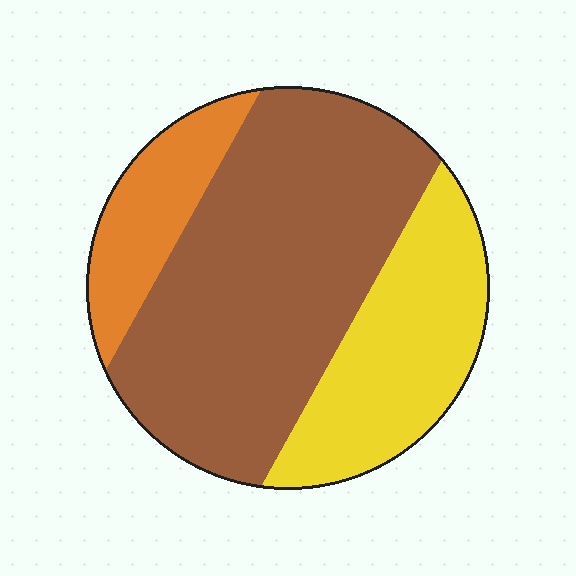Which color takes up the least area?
Orange, at roughly 15%.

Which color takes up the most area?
Brown, at roughly 60%.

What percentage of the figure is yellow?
Yellow covers roughly 30% of the figure.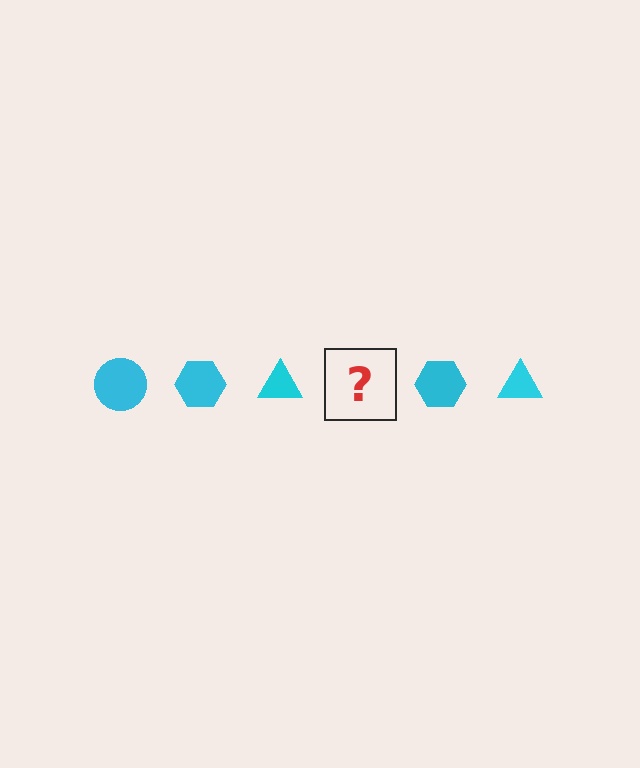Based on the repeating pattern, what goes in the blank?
The blank should be a cyan circle.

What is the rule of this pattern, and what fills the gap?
The rule is that the pattern cycles through circle, hexagon, triangle shapes in cyan. The gap should be filled with a cyan circle.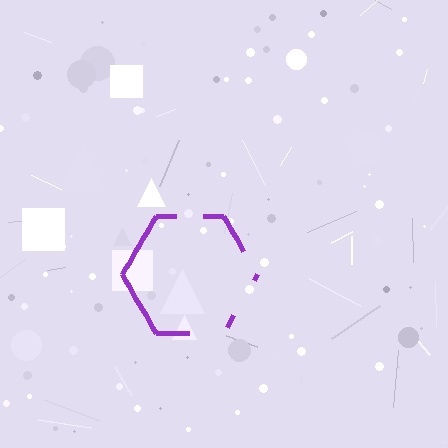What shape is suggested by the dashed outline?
The dashed outline suggests a hexagon.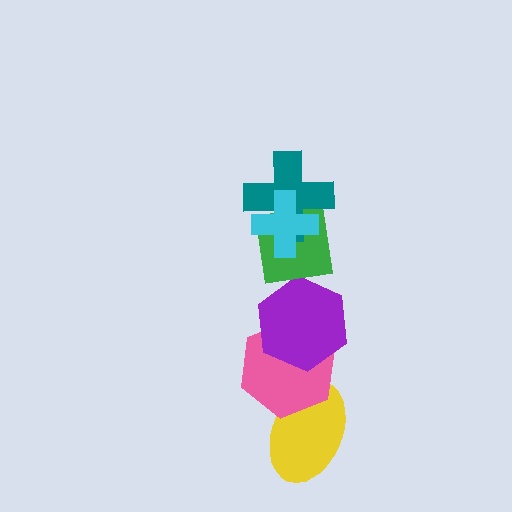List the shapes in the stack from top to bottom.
From top to bottom: the cyan cross, the teal cross, the green square, the purple hexagon, the pink hexagon, the yellow ellipse.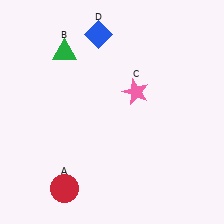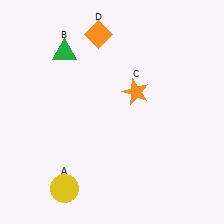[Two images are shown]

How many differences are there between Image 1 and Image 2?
There are 3 differences between the two images.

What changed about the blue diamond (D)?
In Image 1, D is blue. In Image 2, it changed to orange.